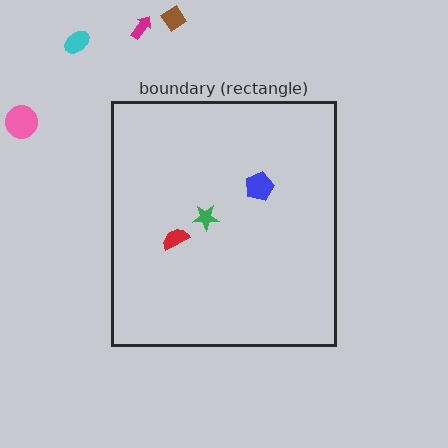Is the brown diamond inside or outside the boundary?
Outside.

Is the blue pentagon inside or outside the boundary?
Inside.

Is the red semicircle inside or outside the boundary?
Inside.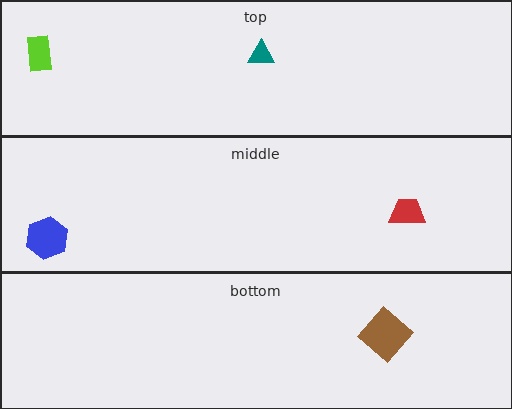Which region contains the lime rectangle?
The top region.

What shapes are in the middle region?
The blue hexagon, the red trapezoid.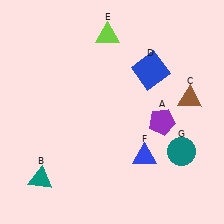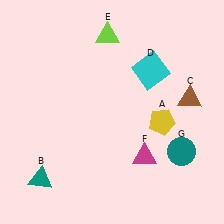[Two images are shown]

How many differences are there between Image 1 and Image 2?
There are 3 differences between the two images.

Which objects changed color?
A changed from purple to yellow. D changed from blue to cyan. F changed from blue to magenta.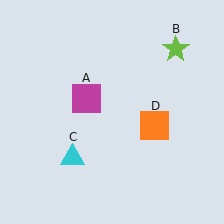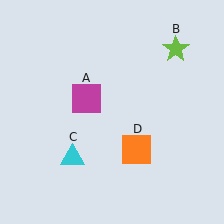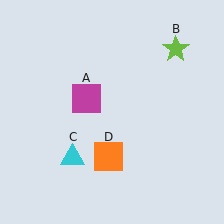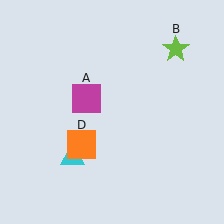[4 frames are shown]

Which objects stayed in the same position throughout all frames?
Magenta square (object A) and lime star (object B) and cyan triangle (object C) remained stationary.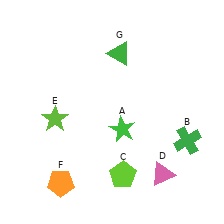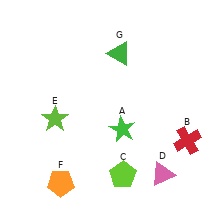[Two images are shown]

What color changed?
The cross (B) changed from green in Image 1 to red in Image 2.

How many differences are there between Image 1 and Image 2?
There is 1 difference between the two images.